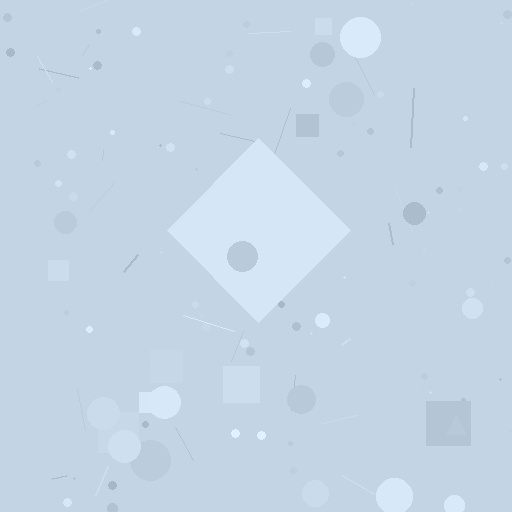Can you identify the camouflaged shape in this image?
The camouflaged shape is a diamond.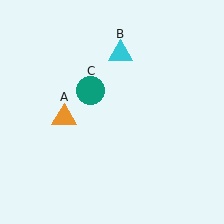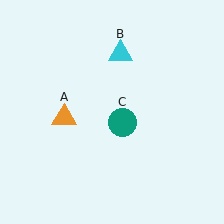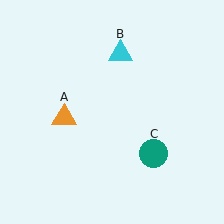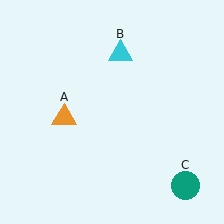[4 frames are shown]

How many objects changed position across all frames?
1 object changed position: teal circle (object C).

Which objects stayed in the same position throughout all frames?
Orange triangle (object A) and cyan triangle (object B) remained stationary.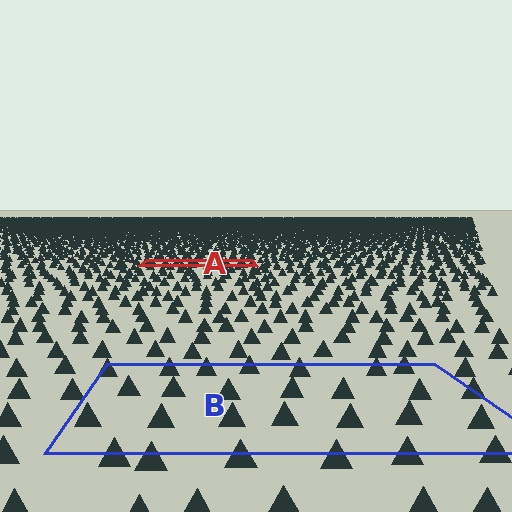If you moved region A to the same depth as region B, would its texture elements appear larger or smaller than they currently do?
They would appear larger. At a closer depth, the same texture elements are projected at a bigger on-screen size.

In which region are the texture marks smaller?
The texture marks are smaller in region A, because it is farther away.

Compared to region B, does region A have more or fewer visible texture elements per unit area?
Region A has more texture elements per unit area — they are packed more densely because it is farther away.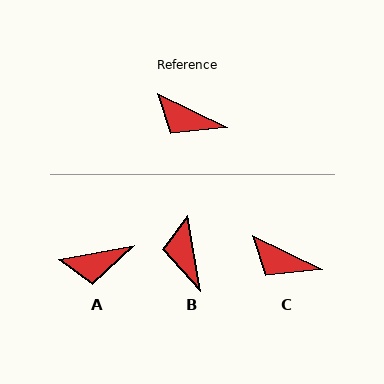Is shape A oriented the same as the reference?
No, it is off by about 36 degrees.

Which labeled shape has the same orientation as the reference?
C.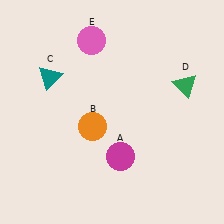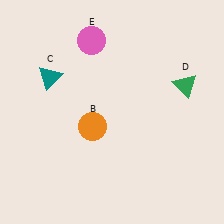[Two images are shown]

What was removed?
The magenta circle (A) was removed in Image 2.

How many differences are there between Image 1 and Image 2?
There is 1 difference between the two images.